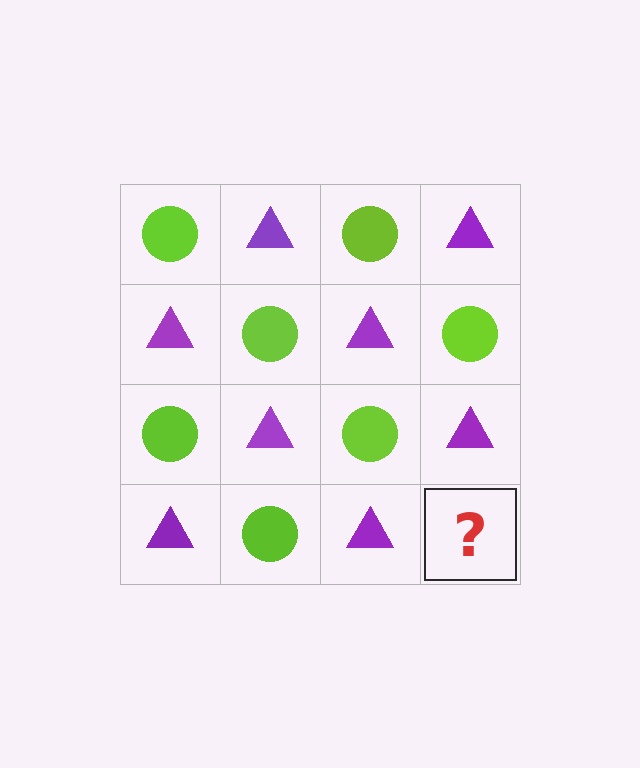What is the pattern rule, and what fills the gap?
The rule is that it alternates lime circle and purple triangle in a checkerboard pattern. The gap should be filled with a lime circle.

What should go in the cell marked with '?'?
The missing cell should contain a lime circle.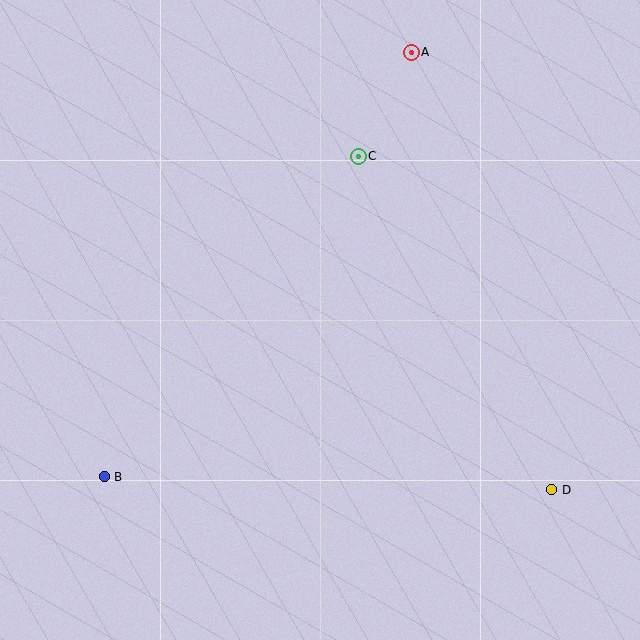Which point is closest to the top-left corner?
Point C is closest to the top-left corner.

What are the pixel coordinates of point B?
Point B is at (104, 477).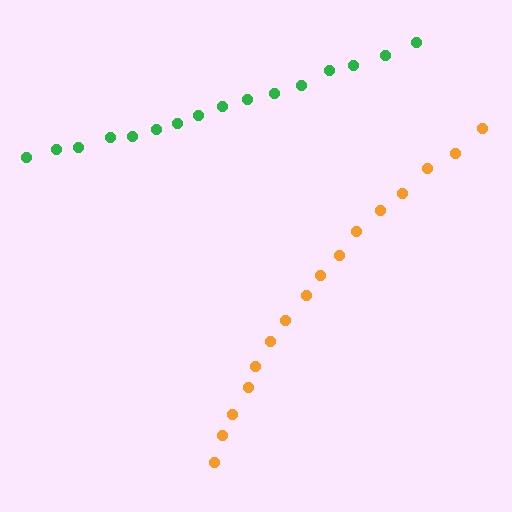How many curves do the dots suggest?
There are 2 distinct paths.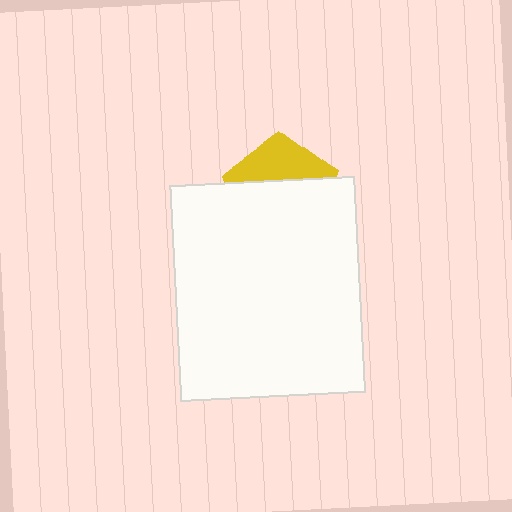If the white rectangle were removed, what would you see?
You would see the complete yellow pentagon.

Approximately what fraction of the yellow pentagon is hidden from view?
Roughly 64% of the yellow pentagon is hidden behind the white rectangle.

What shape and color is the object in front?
The object in front is a white rectangle.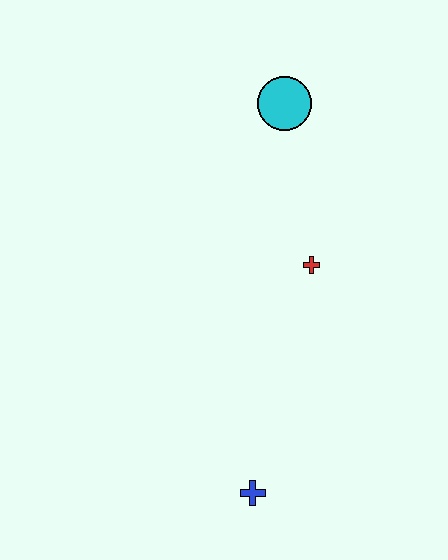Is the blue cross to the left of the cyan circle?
Yes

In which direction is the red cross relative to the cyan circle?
The red cross is below the cyan circle.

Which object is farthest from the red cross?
The blue cross is farthest from the red cross.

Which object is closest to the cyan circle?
The red cross is closest to the cyan circle.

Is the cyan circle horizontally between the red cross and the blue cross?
Yes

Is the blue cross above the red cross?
No